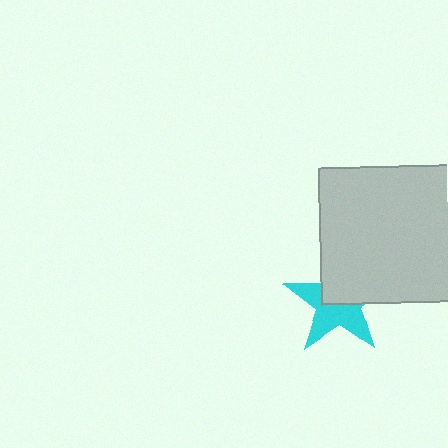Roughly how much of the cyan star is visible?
About half of it is visible (roughly 54%).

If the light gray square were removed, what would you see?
You would see the complete cyan star.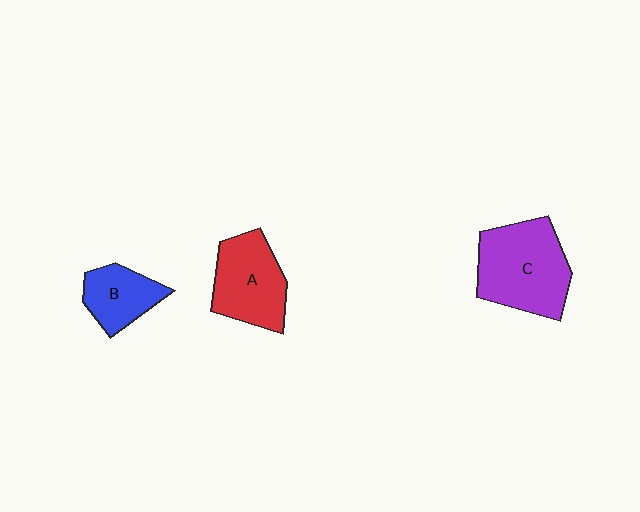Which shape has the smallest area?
Shape B (blue).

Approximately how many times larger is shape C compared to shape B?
Approximately 1.9 times.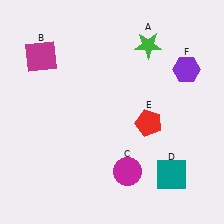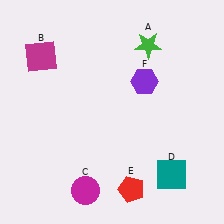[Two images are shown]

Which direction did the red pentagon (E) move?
The red pentagon (E) moved down.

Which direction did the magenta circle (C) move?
The magenta circle (C) moved left.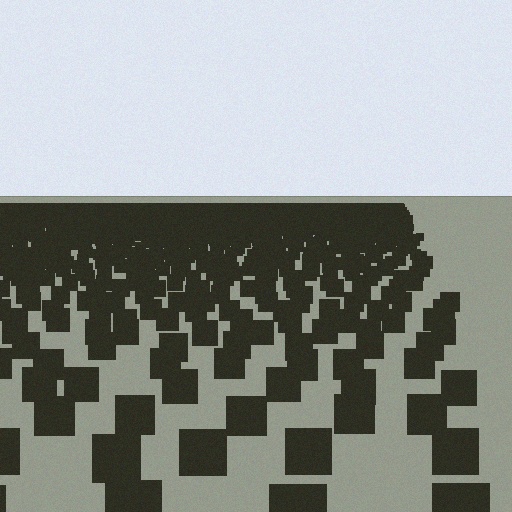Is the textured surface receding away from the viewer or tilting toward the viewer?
The surface is receding away from the viewer. Texture elements get smaller and denser toward the top.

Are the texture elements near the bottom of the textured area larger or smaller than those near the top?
Larger. Near the bottom, elements are closer to the viewer and appear at a bigger on-screen size.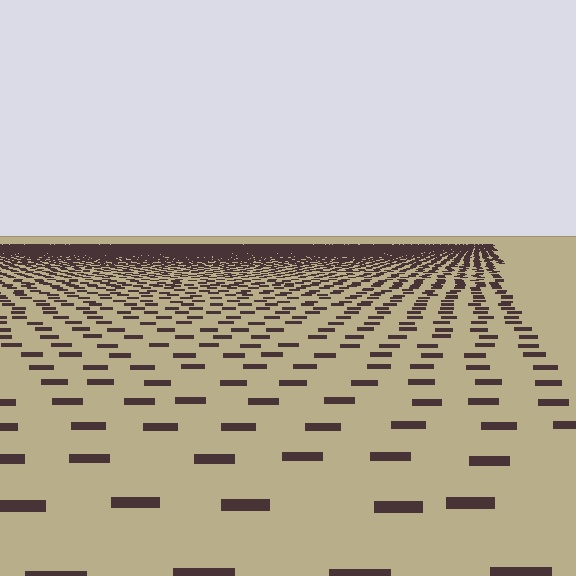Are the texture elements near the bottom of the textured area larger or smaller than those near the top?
Larger. Near the bottom, elements are closer to the viewer and appear at a bigger on-screen size.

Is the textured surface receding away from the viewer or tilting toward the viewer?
The surface is receding away from the viewer. Texture elements get smaller and denser toward the top.